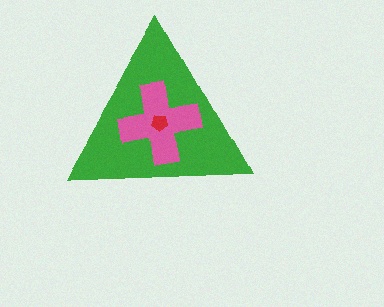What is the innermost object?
The red pentagon.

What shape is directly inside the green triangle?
The pink cross.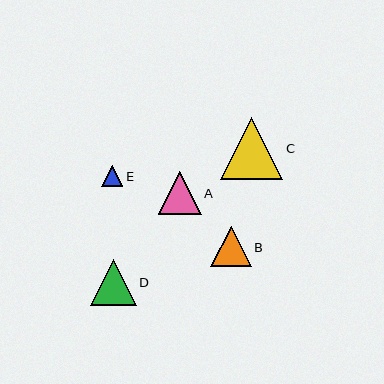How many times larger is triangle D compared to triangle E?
Triangle D is approximately 2.2 times the size of triangle E.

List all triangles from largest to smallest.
From largest to smallest: C, D, A, B, E.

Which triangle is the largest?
Triangle C is the largest with a size of approximately 62 pixels.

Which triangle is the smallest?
Triangle E is the smallest with a size of approximately 21 pixels.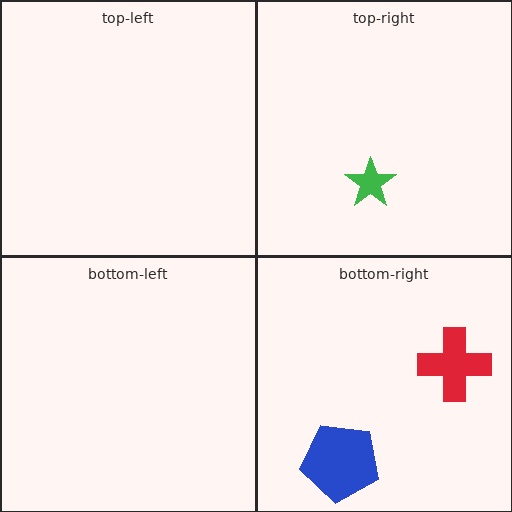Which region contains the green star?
The top-right region.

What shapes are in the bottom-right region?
The red cross, the blue pentagon.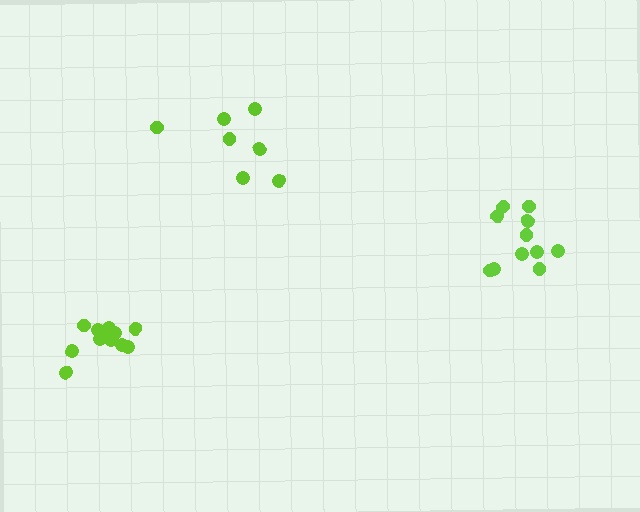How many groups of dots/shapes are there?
There are 3 groups.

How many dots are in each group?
Group 1: 7 dots, Group 2: 13 dots, Group 3: 11 dots (31 total).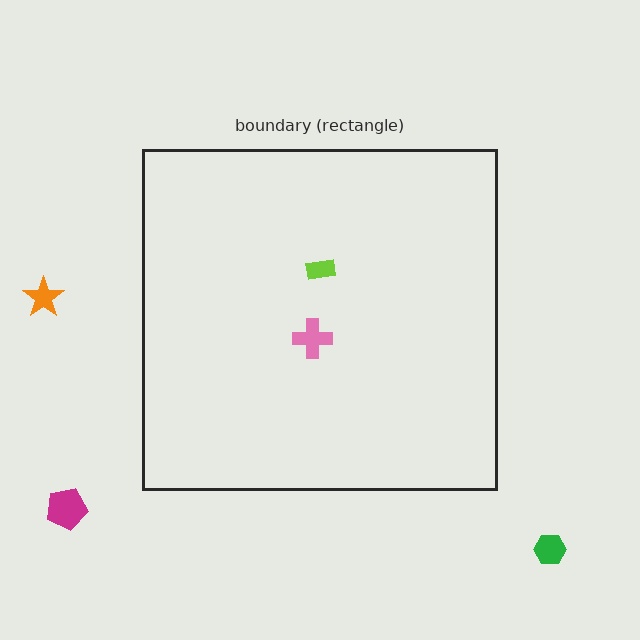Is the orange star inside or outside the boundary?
Outside.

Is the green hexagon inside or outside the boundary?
Outside.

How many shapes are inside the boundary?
2 inside, 3 outside.